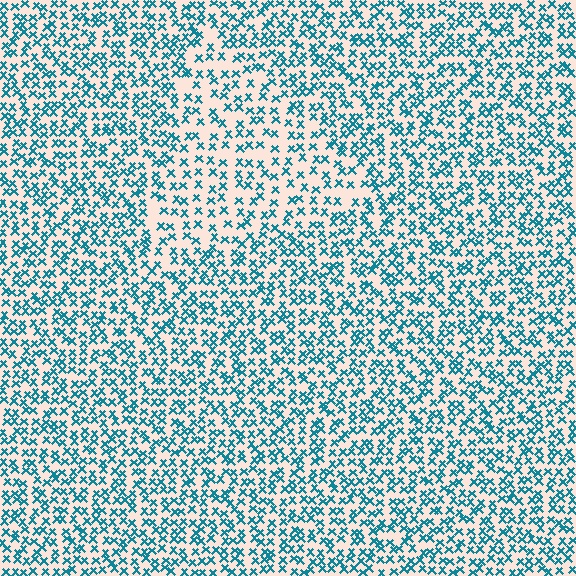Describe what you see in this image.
The image contains small teal elements arranged at two different densities. A triangle-shaped region is visible where the elements are less densely packed than the surrounding area.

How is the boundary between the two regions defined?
The boundary is defined by a change in element density (approximately 1.7x ratio). All elements are the same color, size, and shape.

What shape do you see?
I see a triangle.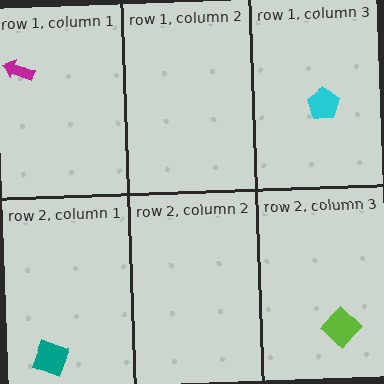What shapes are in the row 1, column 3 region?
The cyan pentagon.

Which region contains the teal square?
The row 2, column 1 region.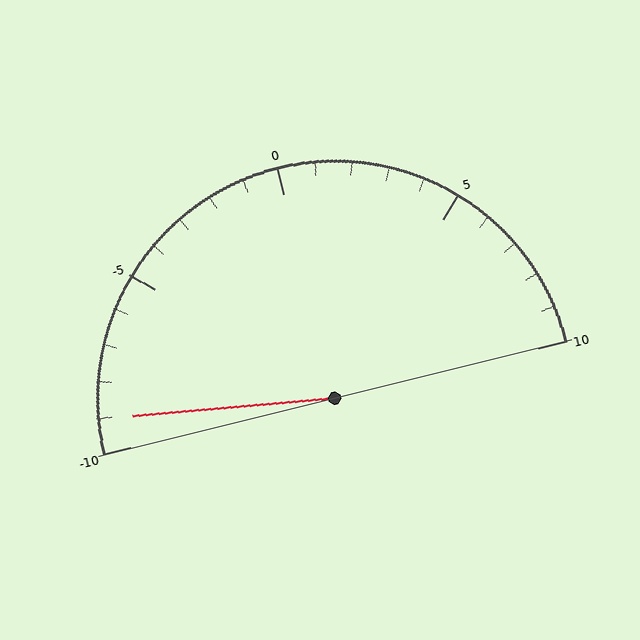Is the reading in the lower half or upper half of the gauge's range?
The reading is in the lower half of the range (-10 to 10).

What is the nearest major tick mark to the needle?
The nearest major tick mark is -10.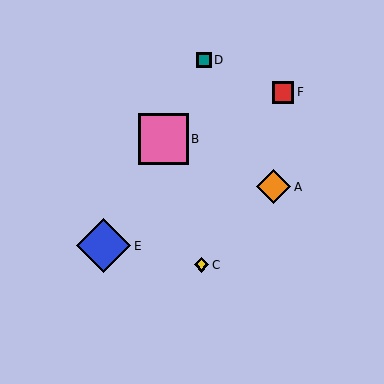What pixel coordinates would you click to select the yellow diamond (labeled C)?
Click at (202, 265) to select the yellow diamond C.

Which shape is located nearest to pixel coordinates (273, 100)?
The red square (labeled F) at (283, 92) is nearest to that location.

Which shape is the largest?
The blue diamond (labeled E) is the largest.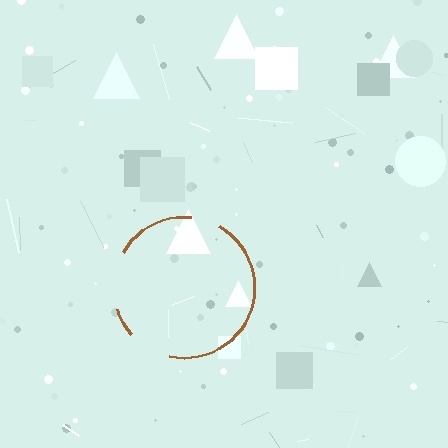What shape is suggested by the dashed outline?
The dashed outline suggests a circle.